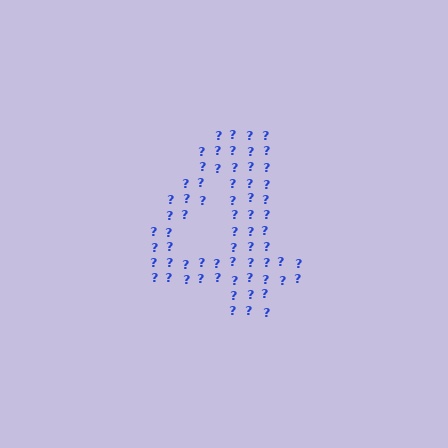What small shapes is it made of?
It is made of small question marks.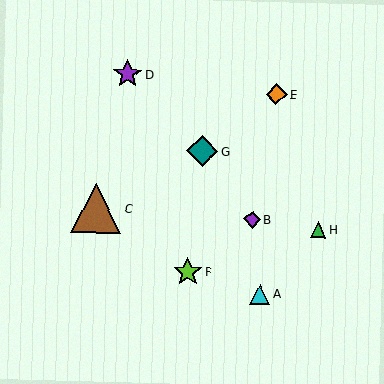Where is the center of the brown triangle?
The center of the brown triangle is at (96, 208).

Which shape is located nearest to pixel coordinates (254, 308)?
The cyan triangle (labeled A) at (260, 294) is nearest to that location.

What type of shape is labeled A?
Shape A is a cyan triangle.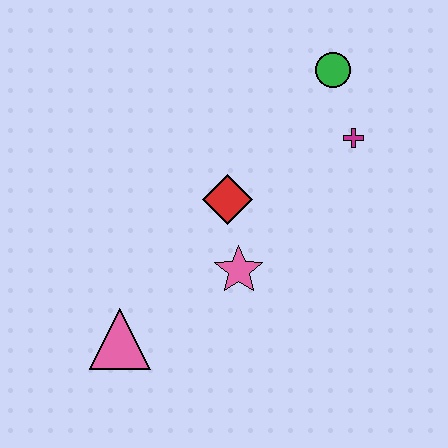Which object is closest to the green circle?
The magenta cross is closest to the green circle.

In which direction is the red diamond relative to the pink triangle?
The red diamond is above the pink triangle.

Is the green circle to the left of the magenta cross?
Yes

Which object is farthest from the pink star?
The green circle is farthest from the pink star.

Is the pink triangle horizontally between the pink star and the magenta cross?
No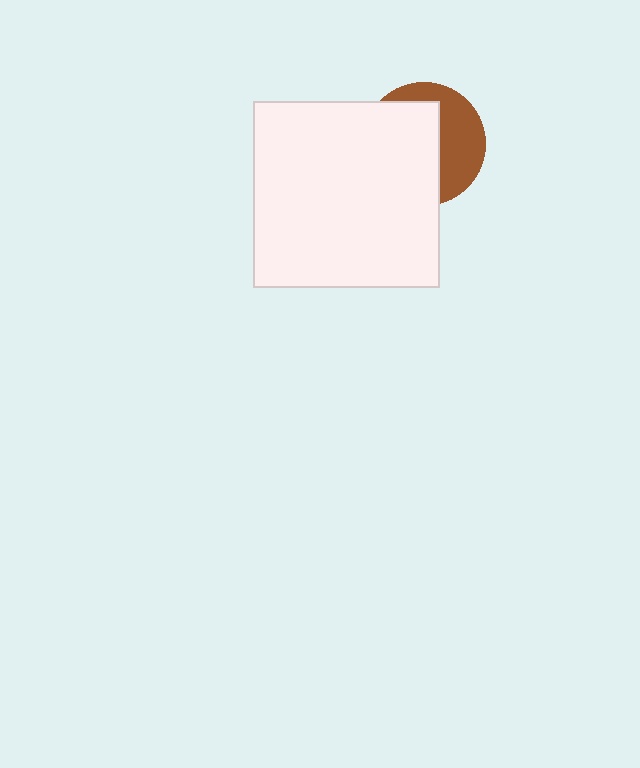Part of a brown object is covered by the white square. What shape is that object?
It is a circle.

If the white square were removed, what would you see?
You would see the complete brown circle.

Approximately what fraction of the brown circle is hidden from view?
Roughly 58% of the brown circle is hidden behind the white square.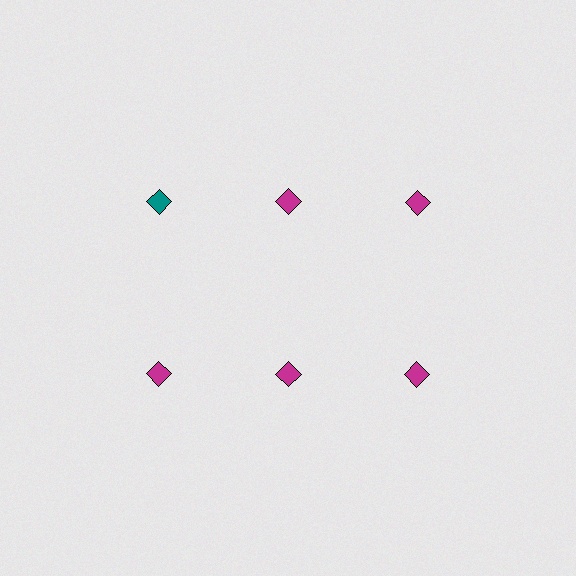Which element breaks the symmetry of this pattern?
The teal diamond in the top row, leftmost column breaks the symmetry. All other shapes are magenta diamonds.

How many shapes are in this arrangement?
There are 6 shapes arranged in a grid pattern.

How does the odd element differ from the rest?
It has a different color: teal instead of magenta.